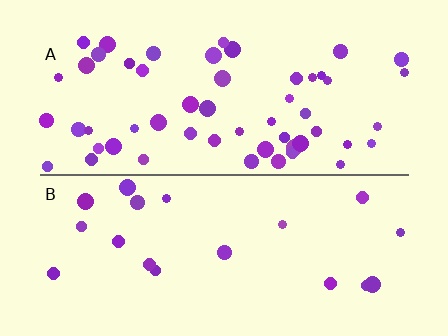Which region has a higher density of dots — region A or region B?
A (the top).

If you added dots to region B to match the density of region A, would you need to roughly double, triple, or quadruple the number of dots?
Approximately triple.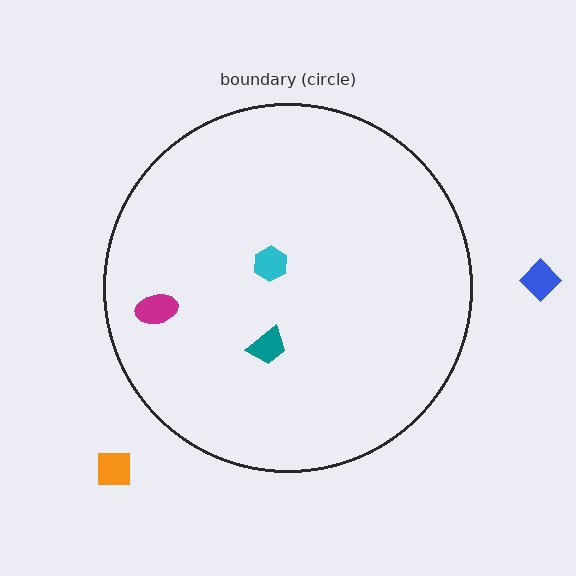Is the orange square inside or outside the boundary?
Outside.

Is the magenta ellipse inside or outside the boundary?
Inside.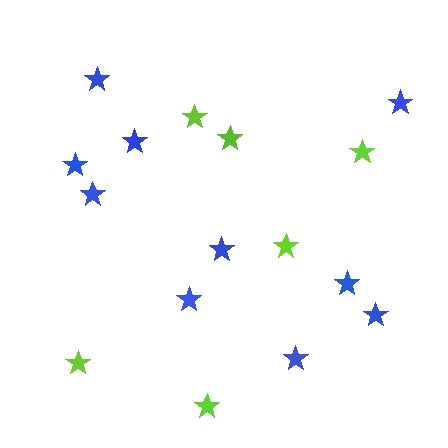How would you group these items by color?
There are 2 groups: one group of blue stars (10) and one group of lime stars (6).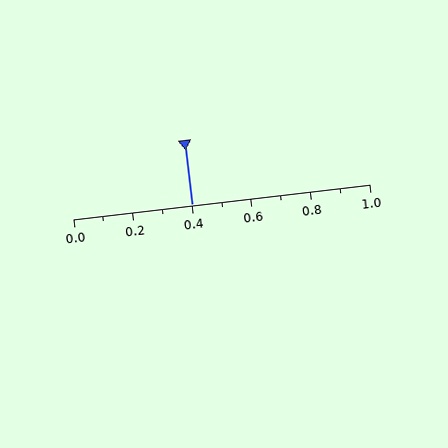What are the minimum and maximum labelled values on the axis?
The axis runs from 0.0 to 1.0.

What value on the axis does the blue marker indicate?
The marker indicates approximately 0.4.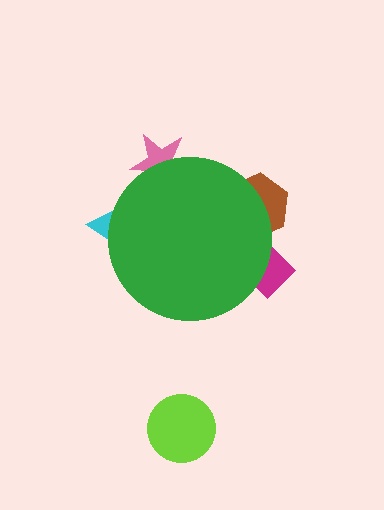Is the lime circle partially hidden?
No, the lime circle is fully visible.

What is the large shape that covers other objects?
A green circle.